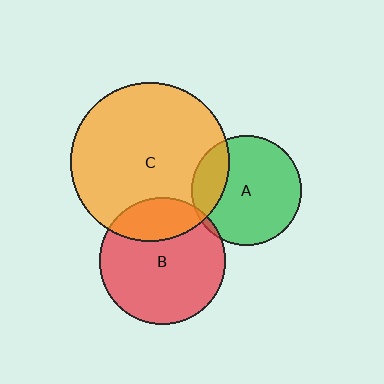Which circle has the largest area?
Circle C (orange).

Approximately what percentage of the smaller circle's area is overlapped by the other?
Approximately 25%.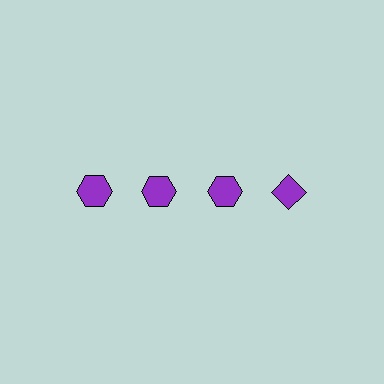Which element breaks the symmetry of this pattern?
The purple diamond in the top row, second from right column breaks the symmetry. All other shapes are purple hexagons.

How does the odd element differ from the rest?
It has a different shape: diamond instead of hexagon.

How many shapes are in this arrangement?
There are 4 shapes arranged in a grid pattern.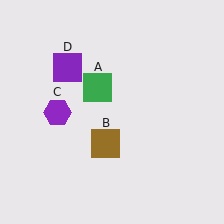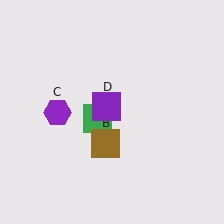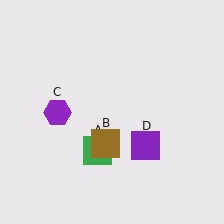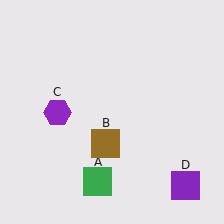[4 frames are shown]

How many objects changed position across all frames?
2 objects changed position: green square (object A), purple square (object D).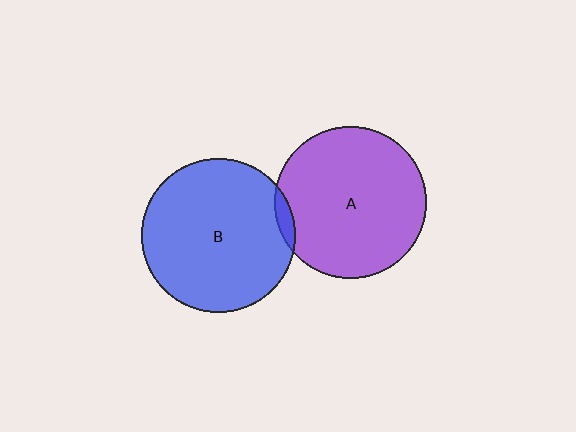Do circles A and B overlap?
Yes.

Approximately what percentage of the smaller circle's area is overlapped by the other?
Approximately 5%.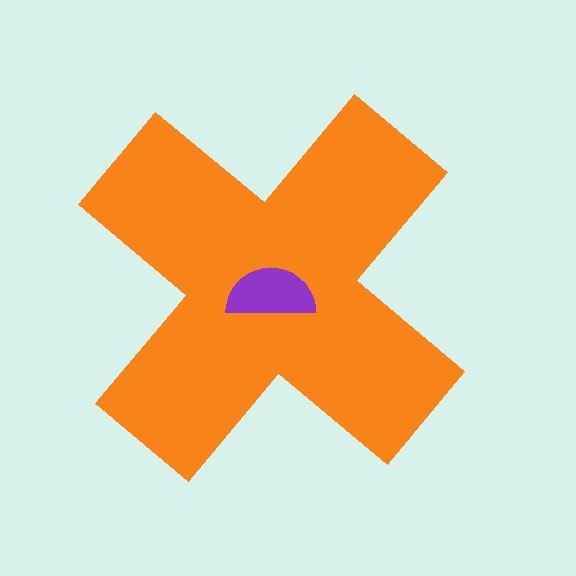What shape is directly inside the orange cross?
The purple semicircle.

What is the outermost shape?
The orange cross.